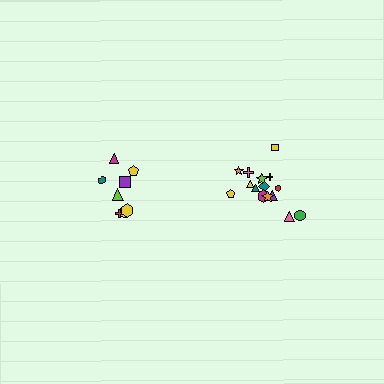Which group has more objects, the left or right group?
The right group.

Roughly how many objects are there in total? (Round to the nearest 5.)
Roughly 25 objects in total.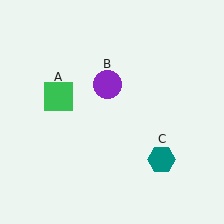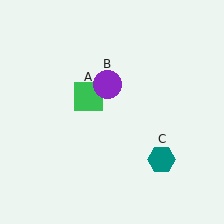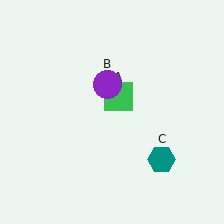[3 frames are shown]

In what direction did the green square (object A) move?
The green square (object A) moved right.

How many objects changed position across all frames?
1 object changed position: green square (object A).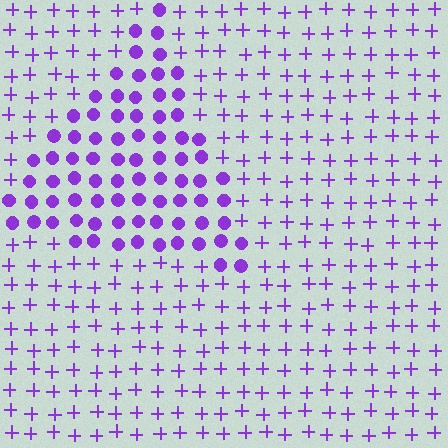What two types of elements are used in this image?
The image uses circles inside the triangle region and plus signs outside it.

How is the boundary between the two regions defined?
The boundary is defined by a change in element shape: circles inside vs. plus signs outside. All elements share the same color and spacing.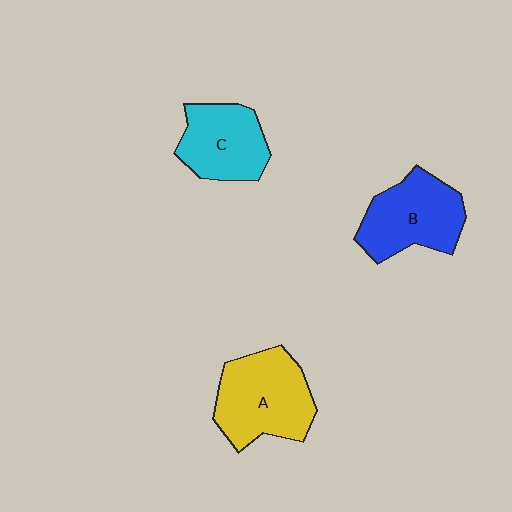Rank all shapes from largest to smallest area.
From largest to smallest: A (yellow), B (blue), C (cyan).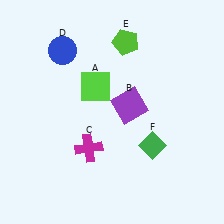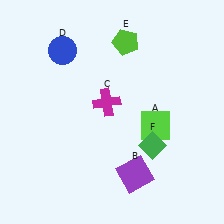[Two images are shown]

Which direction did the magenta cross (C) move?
The magenta cross (C) moved up.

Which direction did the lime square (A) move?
The lime square (A) moved right.